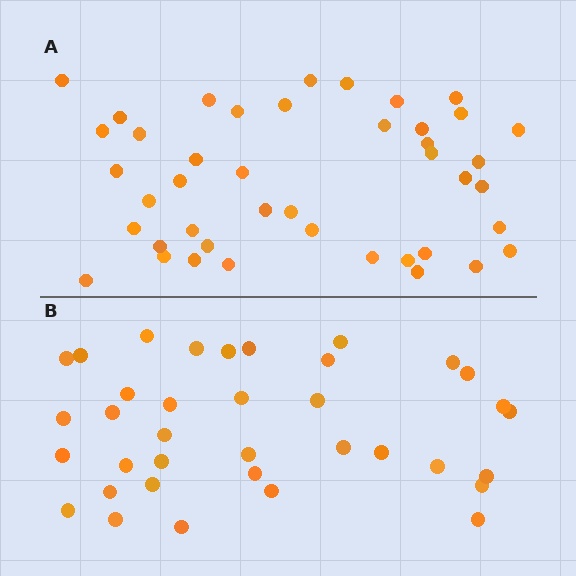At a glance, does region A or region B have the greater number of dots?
Region A (the top region) has more dots.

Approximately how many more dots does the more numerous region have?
Region A has roughly 8 or so more dots than region B.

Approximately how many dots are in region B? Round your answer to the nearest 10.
About 40 dots. (The exact count is 36, which rounds to 40.)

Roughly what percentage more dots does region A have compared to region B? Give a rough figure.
About 20% more.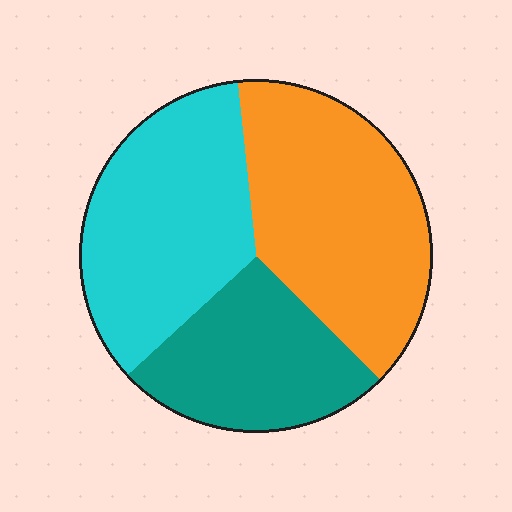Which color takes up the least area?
Teal, at roughly 25%.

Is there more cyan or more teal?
Cyan.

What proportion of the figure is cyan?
Cyan takes up about one third (1/3) of the figure.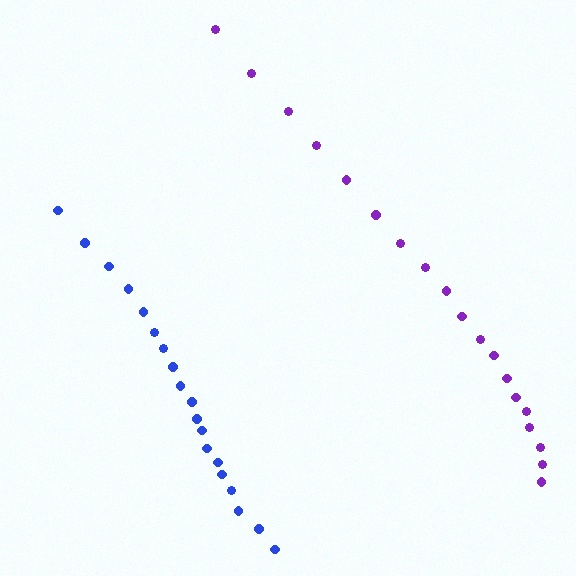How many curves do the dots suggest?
There are 2 distinct paths.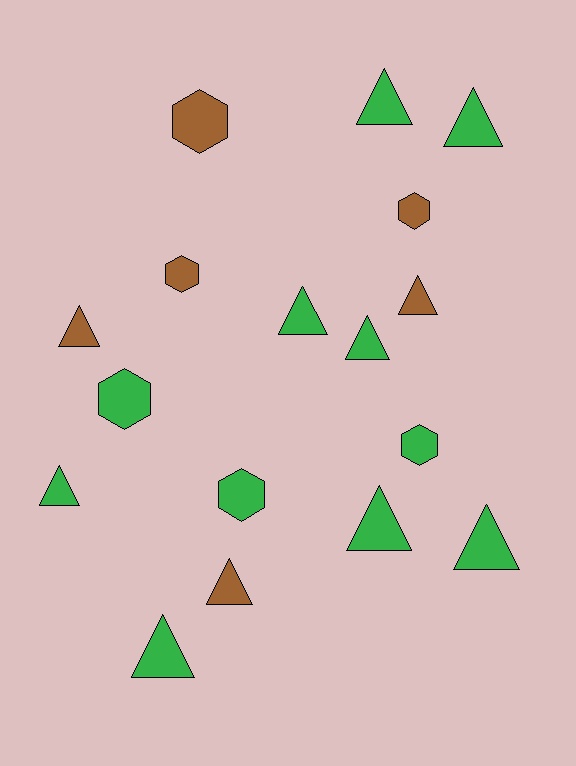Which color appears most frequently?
Green, with 11 objects.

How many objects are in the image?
There are 17 objects.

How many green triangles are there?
There are 8 green triangles.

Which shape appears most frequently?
Triangle, with 11 objects.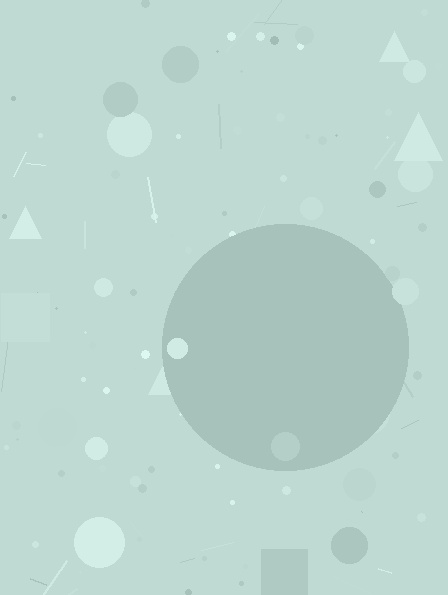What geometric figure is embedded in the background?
A circle is embedded in the background.